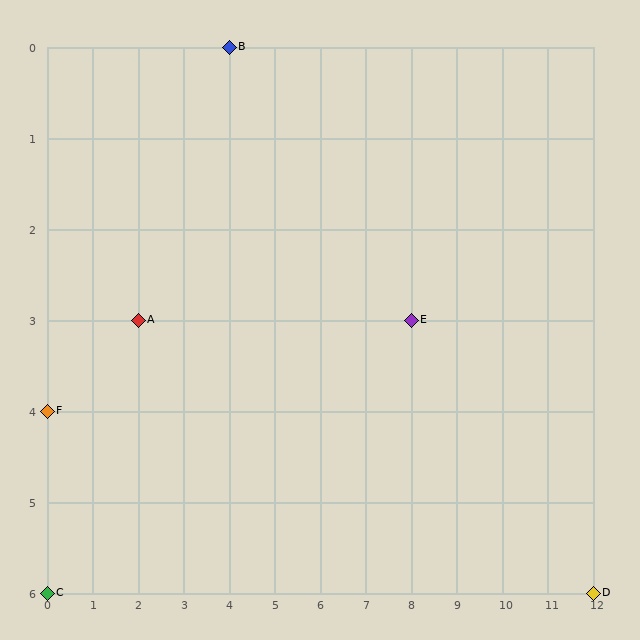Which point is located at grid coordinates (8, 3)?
Point E is at (8, 3).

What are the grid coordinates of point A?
Point A is at grid coordinates (2, 3).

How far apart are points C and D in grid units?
Points C and D are 12 columns apart.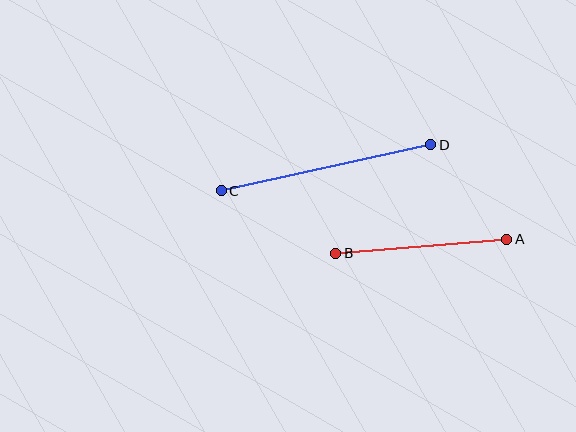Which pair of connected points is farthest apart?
Points C and D are farthest apart.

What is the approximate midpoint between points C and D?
The midpoint is at approximately (326, 168) pixels.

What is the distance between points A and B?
The distance is approximately 172 pixels.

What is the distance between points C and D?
The distance is approximately 214 pixels.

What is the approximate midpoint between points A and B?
The midpoint is at approximately (421, 246) pixels.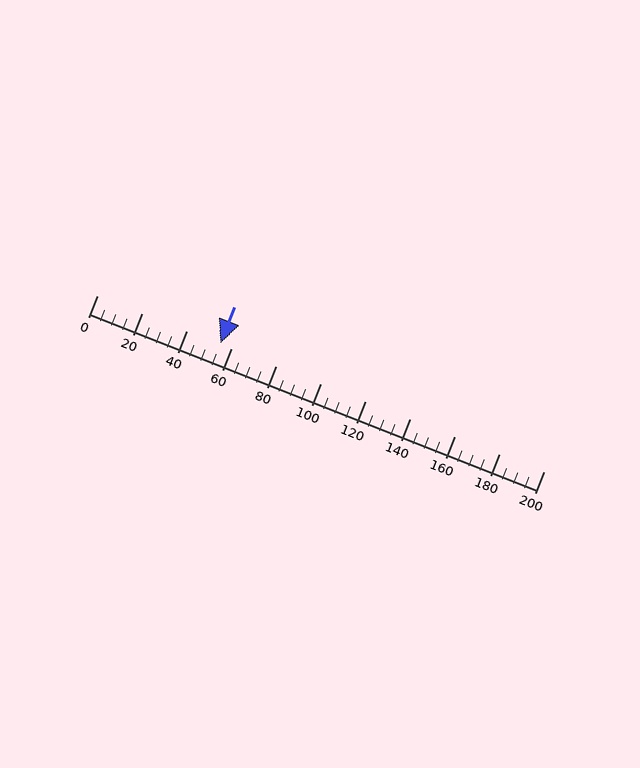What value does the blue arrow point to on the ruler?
The blue arrow points to approximately 55.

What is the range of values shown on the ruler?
The ruler shows values from 0 to 200.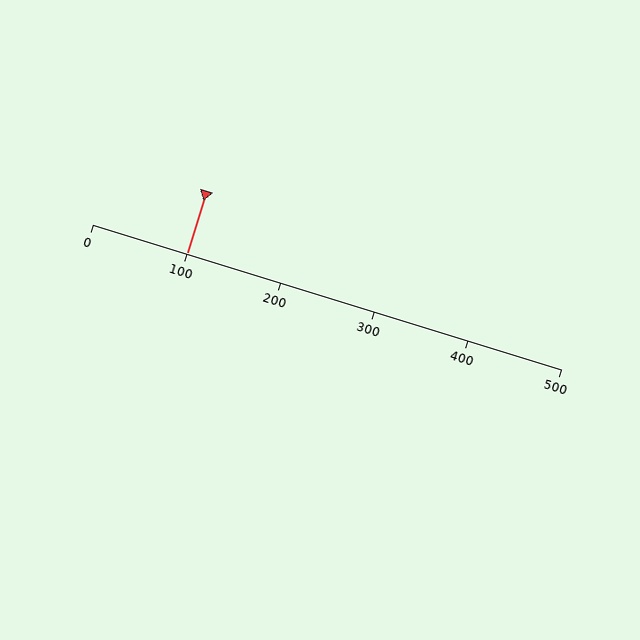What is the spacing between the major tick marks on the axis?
The major ticks are spaced 100 apart.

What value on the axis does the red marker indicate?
The marker indicates approximately 100.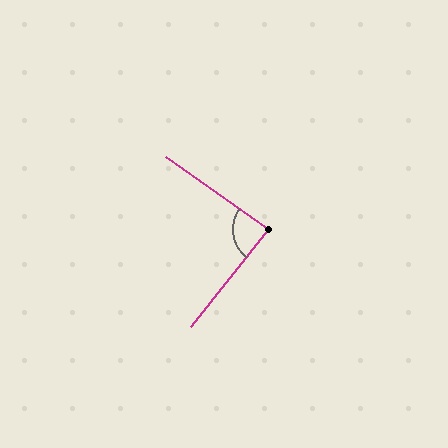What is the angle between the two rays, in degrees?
Approximately 87 degrees.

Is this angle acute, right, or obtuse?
It is approximately a right angle.